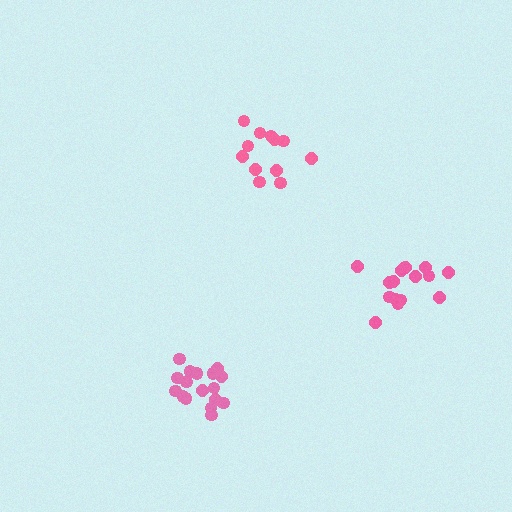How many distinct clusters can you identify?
There are 3 distinct clusters.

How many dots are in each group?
Group 1: 12 dots, Group 2: 17 dots, Group 3: 16 dots (45 total).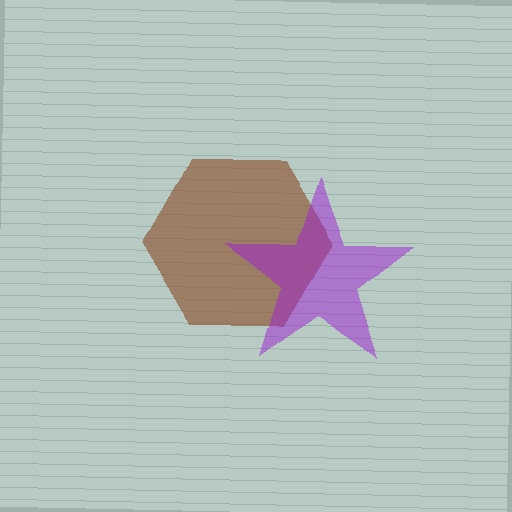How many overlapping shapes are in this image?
There are 2 overlapping shapes in the image.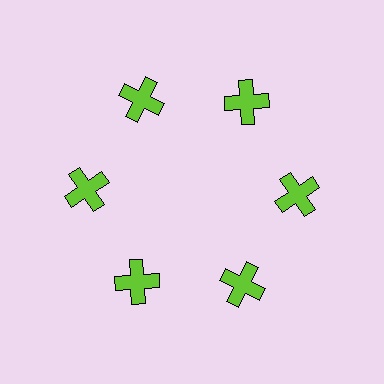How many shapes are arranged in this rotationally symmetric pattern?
There are 6 shapes, arranged in 6 groups of 1.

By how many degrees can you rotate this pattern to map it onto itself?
The pattern maps onto itself every 60 degrees of rotation.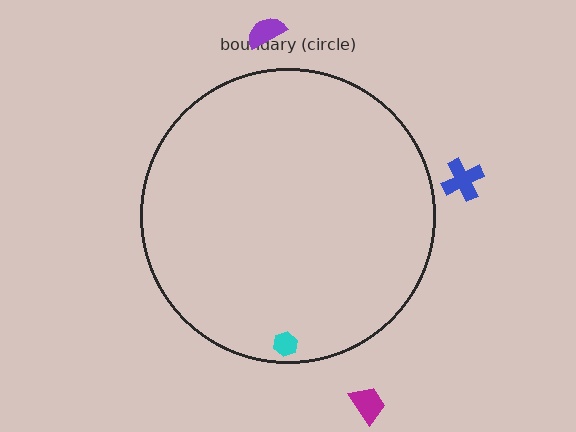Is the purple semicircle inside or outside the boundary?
Outside.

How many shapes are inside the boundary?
1 inside, 3 outside.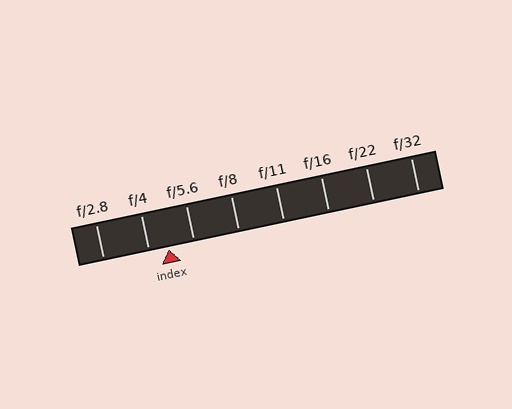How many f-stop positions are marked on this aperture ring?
There are 8 f-stop positions marked.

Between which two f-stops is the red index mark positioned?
The index mark is between f/4 and f/5.6.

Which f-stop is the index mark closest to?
The index mark is closest to f/4.